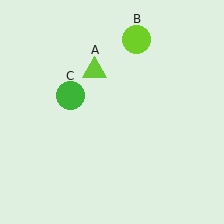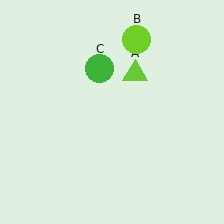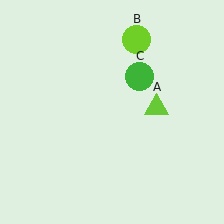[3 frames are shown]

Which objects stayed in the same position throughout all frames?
Lime circle (object B) remained stationary.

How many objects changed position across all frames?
2 objects changed position: lime triangle (object A), green circle (object C).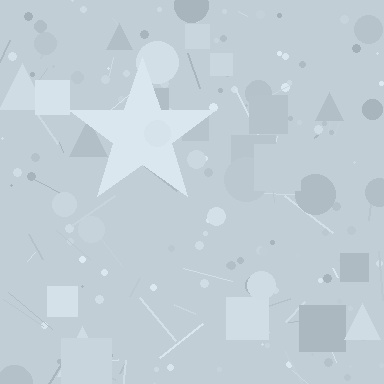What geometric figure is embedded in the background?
A star is embedded in the background.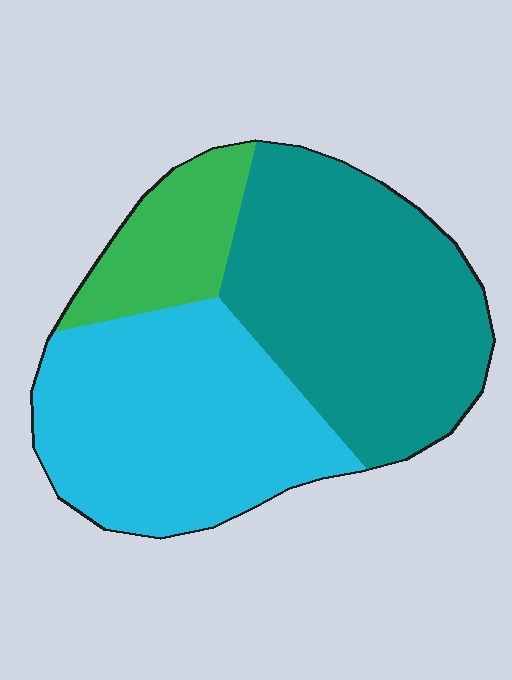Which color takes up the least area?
Green, at roughly 15%.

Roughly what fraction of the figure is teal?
Teal takes up between a third and a half of the figure.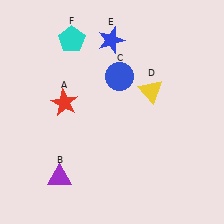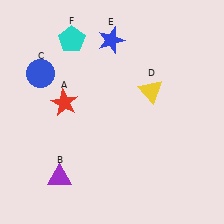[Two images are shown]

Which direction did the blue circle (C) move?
The blue circle (C) moved left.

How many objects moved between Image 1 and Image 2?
1 object moved between the two images.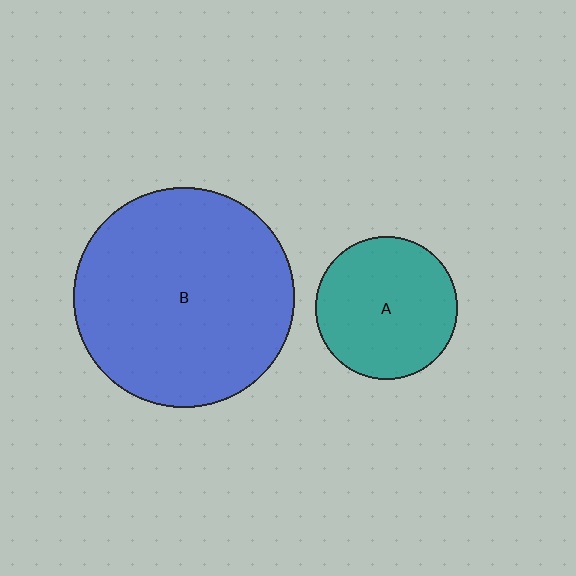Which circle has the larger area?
Circle B (blue).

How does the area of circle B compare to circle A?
Approximately 2.4 times.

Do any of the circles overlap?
No, none of the circles overlap.